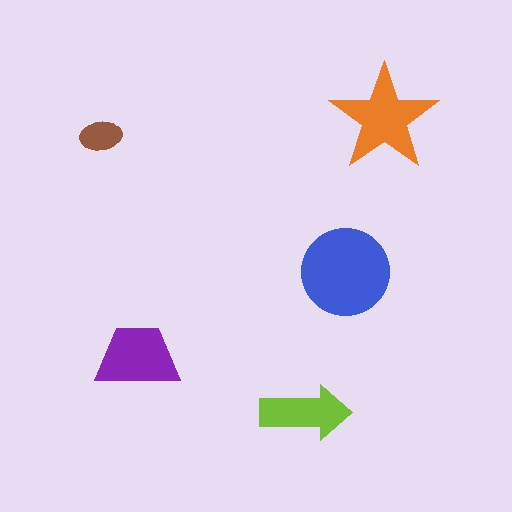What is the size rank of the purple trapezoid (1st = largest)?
3rd.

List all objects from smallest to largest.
The brown ellipse, the lime arrow, the purple trapezoid, the orange star, the blue circle.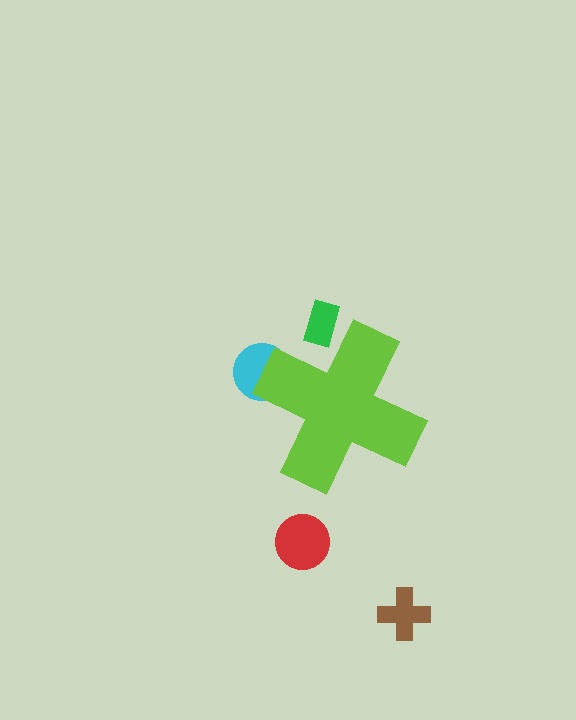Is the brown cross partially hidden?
No, the brown cross is fully visible.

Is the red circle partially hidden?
No, the red circle is fully visible.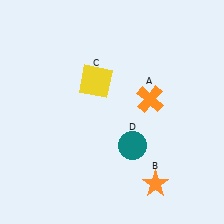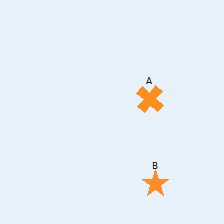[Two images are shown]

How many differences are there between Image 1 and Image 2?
There are 2 differences between the two images.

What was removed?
The teal circle (D), the yellow square (C) were removed in Image 2.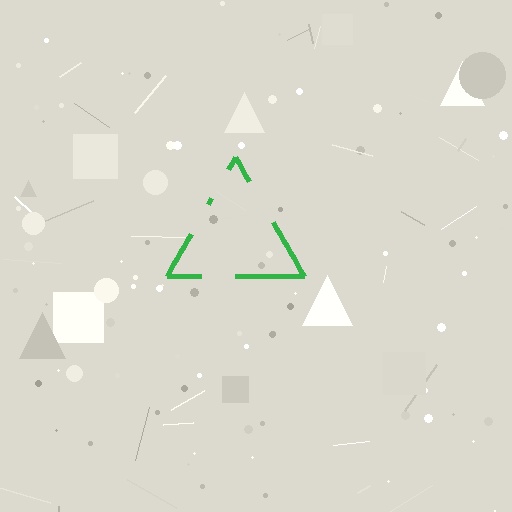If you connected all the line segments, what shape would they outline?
They would outline a triangle.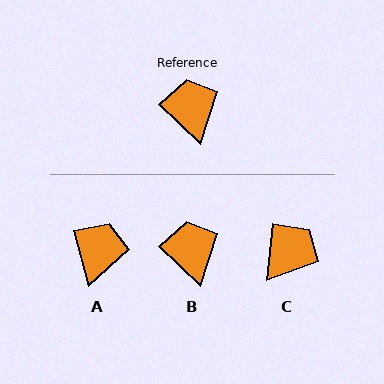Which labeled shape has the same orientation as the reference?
B.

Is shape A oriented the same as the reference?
No, it is off by about 31 degrees.